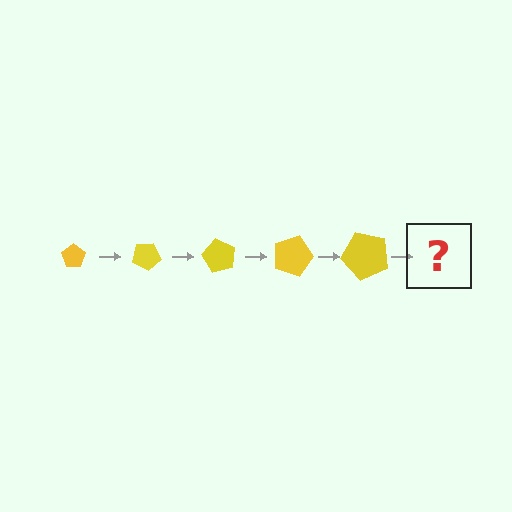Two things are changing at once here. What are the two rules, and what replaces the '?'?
The two rules are that the pentagon grows larger each step and it rotates 30 degrees each step. The '?' should be a pentagon, larger than the previous one and rotated 150 degrees from the start.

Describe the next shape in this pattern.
It should be a pentagon, larger than the previous one and rotated 150 degrees from the start.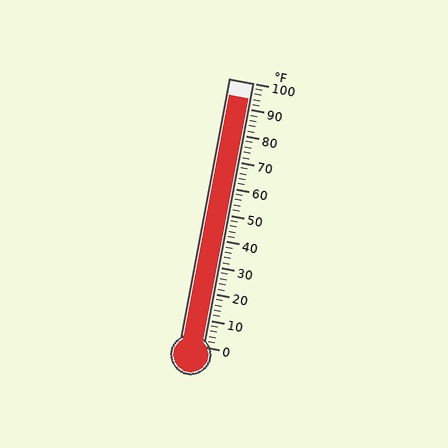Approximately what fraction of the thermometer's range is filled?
The thermometer is filled to approximately 95% of its range.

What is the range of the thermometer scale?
The thermometer scale ranges from 0°F to 100°F.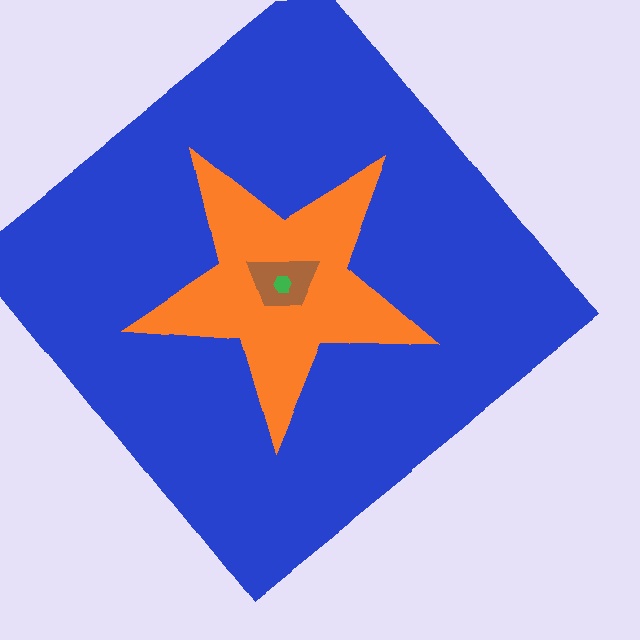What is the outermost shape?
The blue diamond.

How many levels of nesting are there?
4.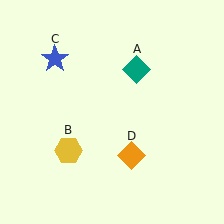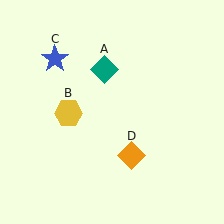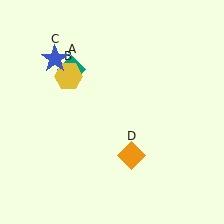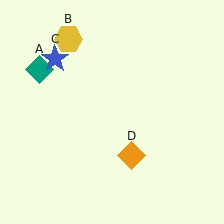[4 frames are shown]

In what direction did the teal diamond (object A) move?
The teal diamond (object A) moved left.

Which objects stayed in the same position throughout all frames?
Blue star (object C) and orange diamond (object D) remained stationary.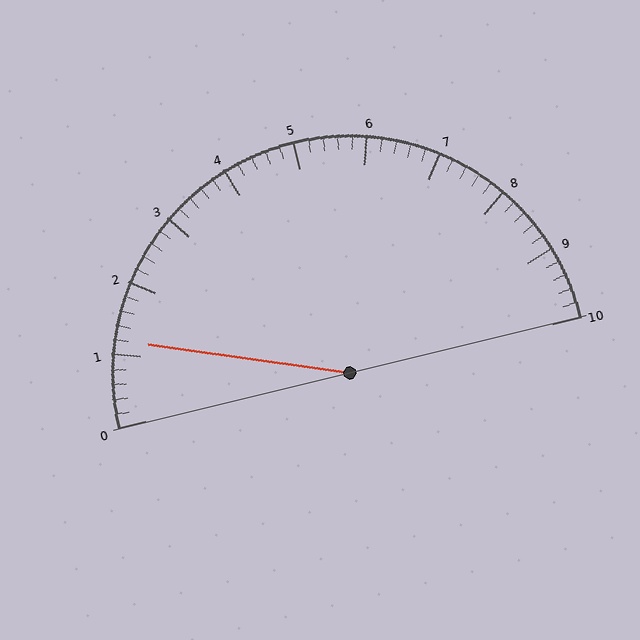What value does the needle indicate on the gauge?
The needle indicates approximately 1.2.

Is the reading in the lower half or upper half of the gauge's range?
The reading is in the lower half of the range (0 to 10).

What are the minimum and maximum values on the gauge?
The gauge ranges from 0 to 10.